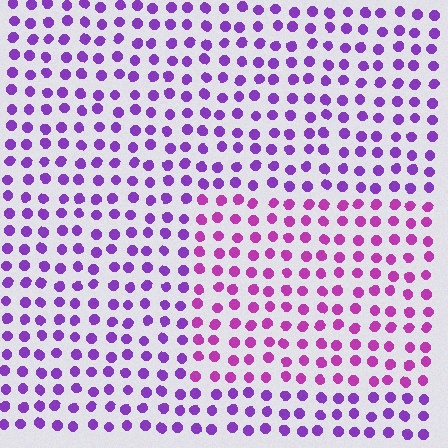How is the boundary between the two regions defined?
The boundary is defined purely by a slight shift in hue (about 30 degrees). Spacing, size, and orientation are identical on both sides.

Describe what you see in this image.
The image is filled with small purple elements in a uniform arrangement. A rectangle-shaped region is visible where the elements are tinted to a slightly different hue, forming a subtle color boundary.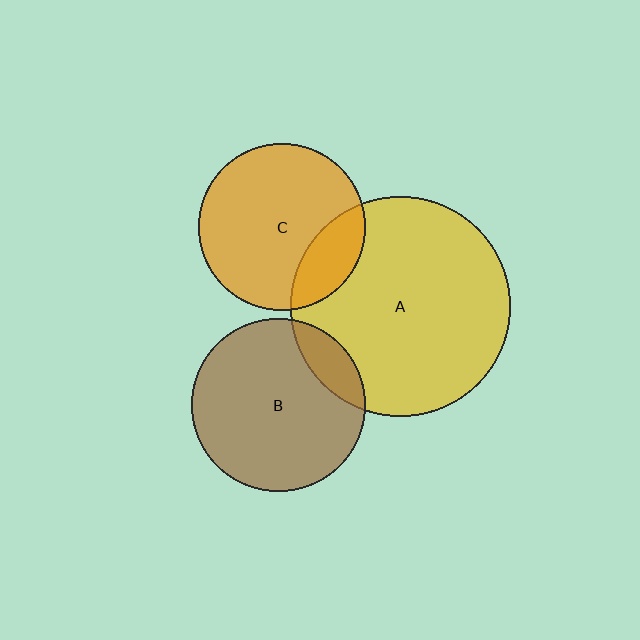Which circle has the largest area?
Circle A (yellow).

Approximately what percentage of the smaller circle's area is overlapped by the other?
Approximately 15%.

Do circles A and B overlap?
Yes.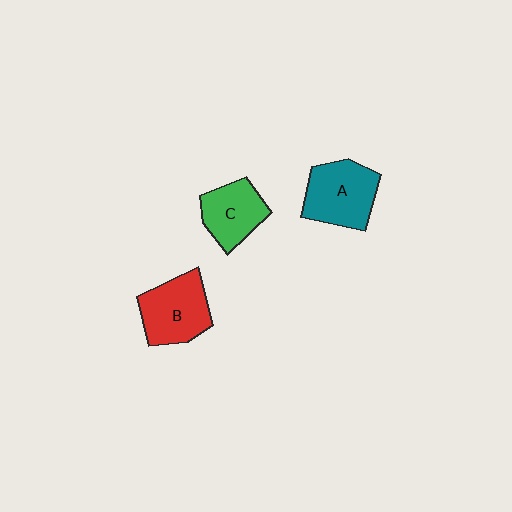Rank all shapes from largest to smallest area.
From largest to smallest: A (teal), B (red), C (green).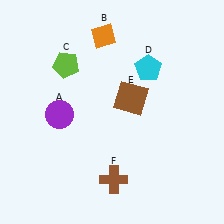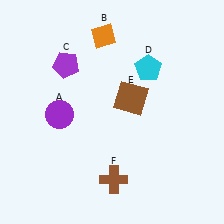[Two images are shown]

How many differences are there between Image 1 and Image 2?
There is 1 difference between the two images.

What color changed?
The pentagon (C) changed from lime in Image 1 to purple in Image 2.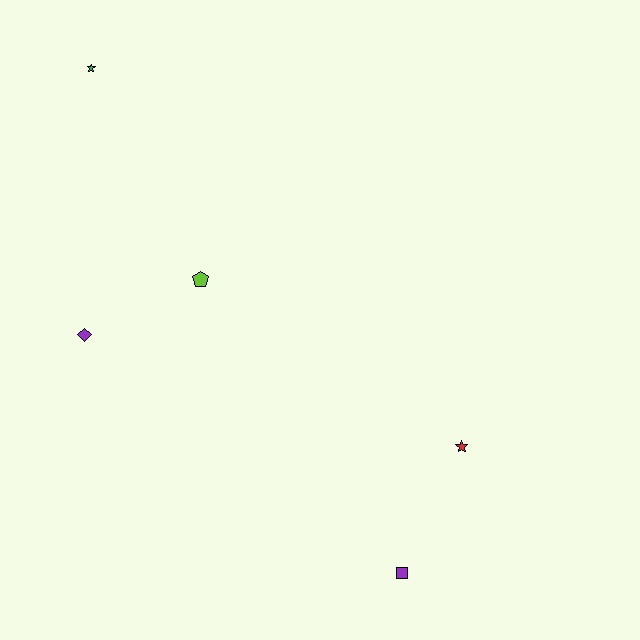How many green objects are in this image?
There is 1 green object.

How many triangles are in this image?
There are no triangles.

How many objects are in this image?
There are 5 objects.